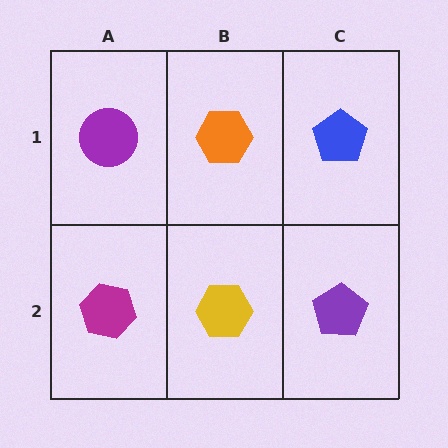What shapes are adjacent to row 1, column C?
A purple pentagon (row 2, column C), an orange hexagon (row 1, column B).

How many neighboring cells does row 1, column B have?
3.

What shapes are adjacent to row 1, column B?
A yellow hexagon (row 2, column B), a purple circle (row 1, column A), a blue pentagon (row 1, column C).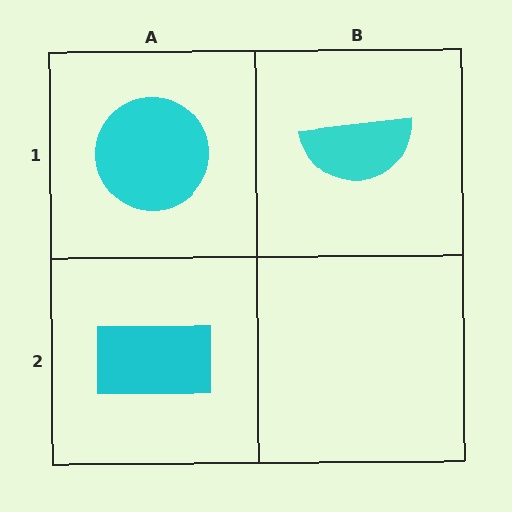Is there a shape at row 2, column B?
No, that cell is empty.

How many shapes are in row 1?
2 shapes.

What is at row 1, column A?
A cyan circle.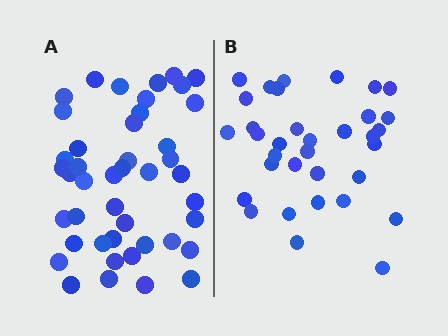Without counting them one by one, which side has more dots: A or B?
Region A (the left region) has more dots.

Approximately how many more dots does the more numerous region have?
Region A has roughly 10 or so more dots than region B.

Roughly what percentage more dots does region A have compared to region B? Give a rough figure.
About 30% more.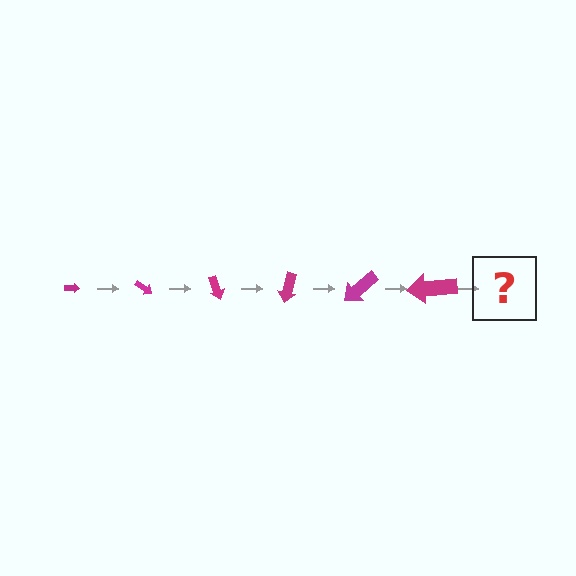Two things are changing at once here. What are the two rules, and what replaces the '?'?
The two rules are that the arrow grows larger each step and it rotates 35 degrees each step. The '?' should be an arrow, larger than the previous one and rotated 210 degrees from the start.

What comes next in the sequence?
The next element should be an arrow, larger than the previous one and rotated 210 degrees from the start.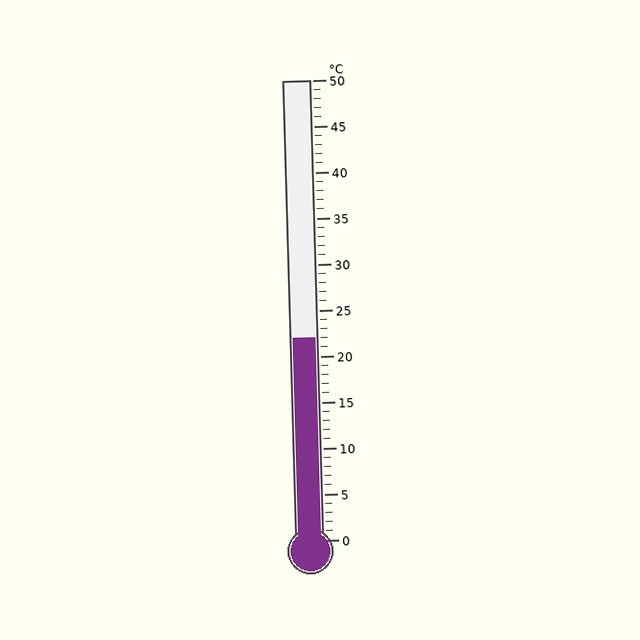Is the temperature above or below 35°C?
The temperature is below 35°C.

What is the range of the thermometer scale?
The thermometer scale ranges from 0°C to 50°C.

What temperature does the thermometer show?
The thermometer shows approximately 22°C.